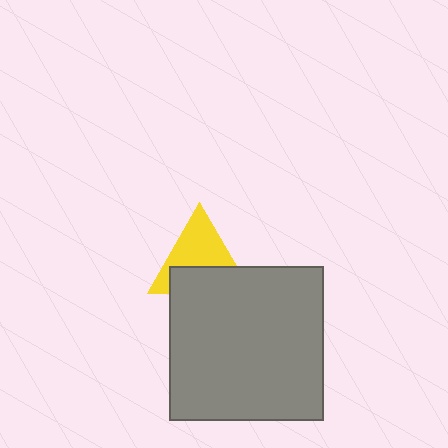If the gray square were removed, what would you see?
You would see the complete yellow triangle.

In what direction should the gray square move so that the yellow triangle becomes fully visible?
The gray square should move down. That is the shortest direction to clear the overlap and leave the yellow triangle fully visible.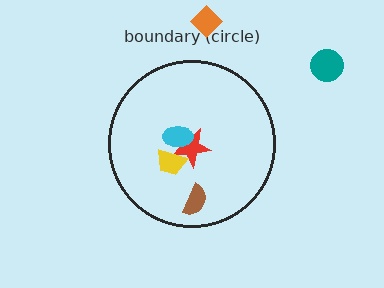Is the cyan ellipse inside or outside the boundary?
Inside.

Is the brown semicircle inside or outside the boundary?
Inside.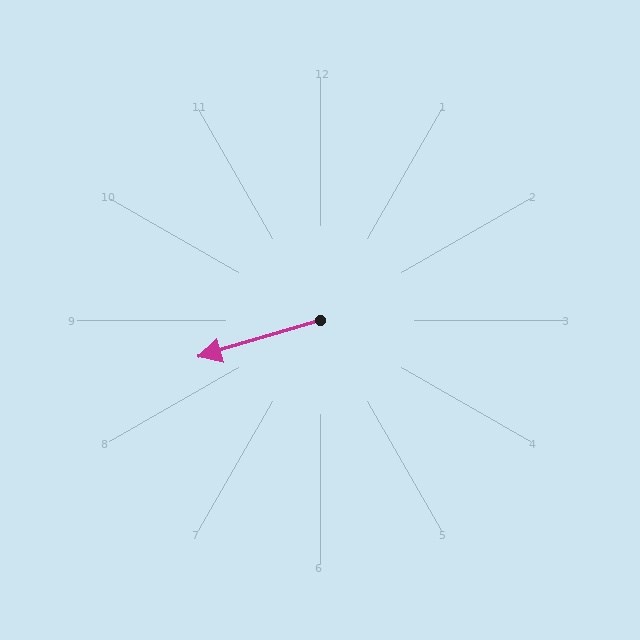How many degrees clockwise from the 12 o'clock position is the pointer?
Approximately 253 degrees.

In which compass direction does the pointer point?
West.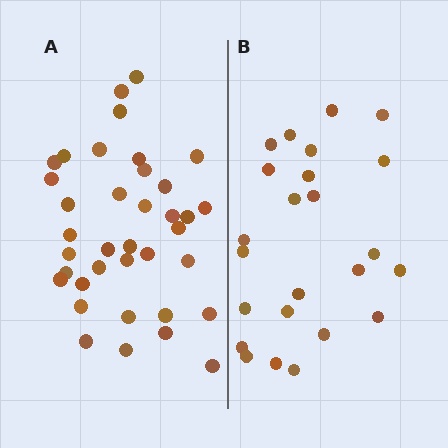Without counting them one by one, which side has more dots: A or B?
Region A (the left region) has more dots.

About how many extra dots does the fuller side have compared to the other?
Region A has approximately 15 more dots than region B.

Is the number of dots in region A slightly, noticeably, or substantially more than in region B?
Region A has substantially more. The ratio is roughly 1.5 to 1.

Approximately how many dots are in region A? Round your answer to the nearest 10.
About 40 dots. (The exact count is 37, which rounds to 40.)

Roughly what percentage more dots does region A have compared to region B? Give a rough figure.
About 55% more.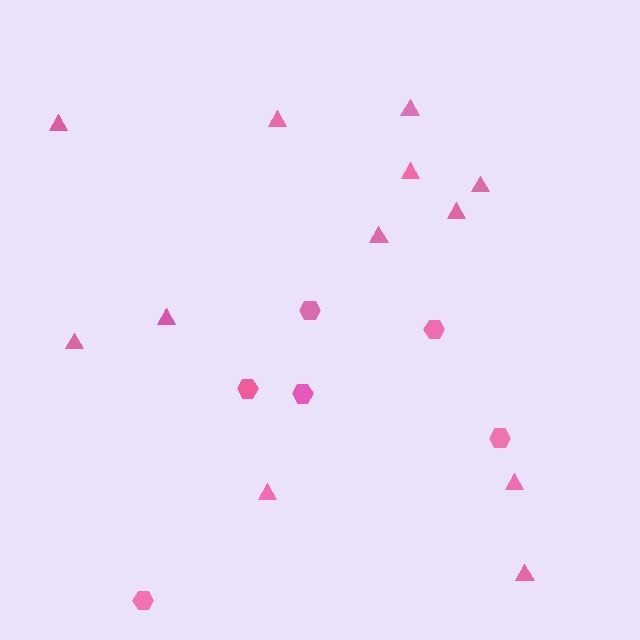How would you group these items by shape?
There are 2 groups: one group of triangles (12) and one group of hexagons (6).